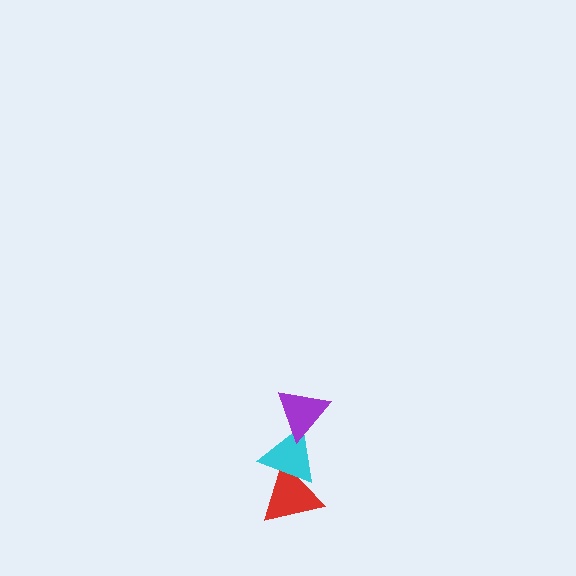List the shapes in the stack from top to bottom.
From top to bottom: the purple triangle, the cyan triangle, the red triangle.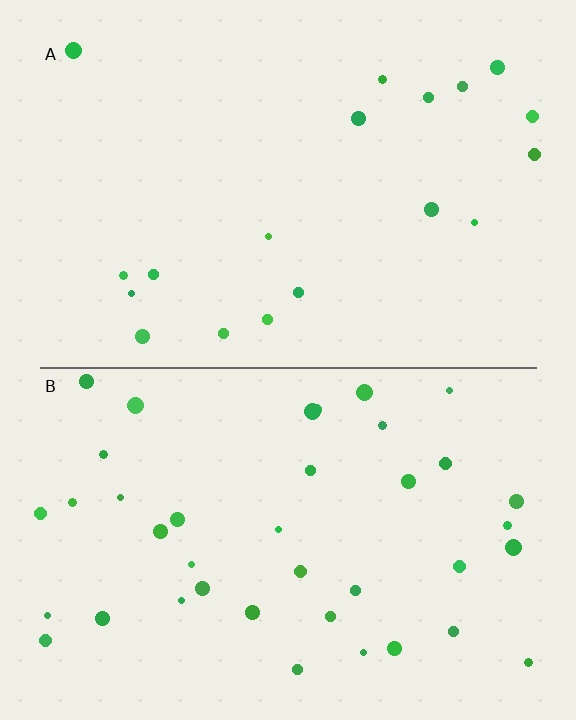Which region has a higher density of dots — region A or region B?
B (the bottom).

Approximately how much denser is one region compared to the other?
Approximately 2.1× — region B over region A.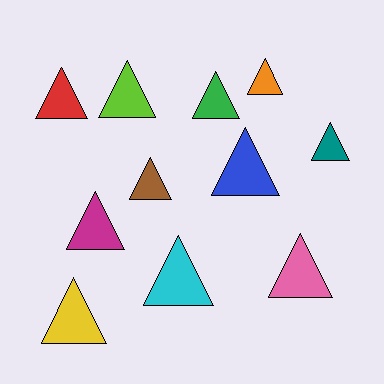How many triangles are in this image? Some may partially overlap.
There are 11 triangles.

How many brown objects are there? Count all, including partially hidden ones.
There is 1 brown object.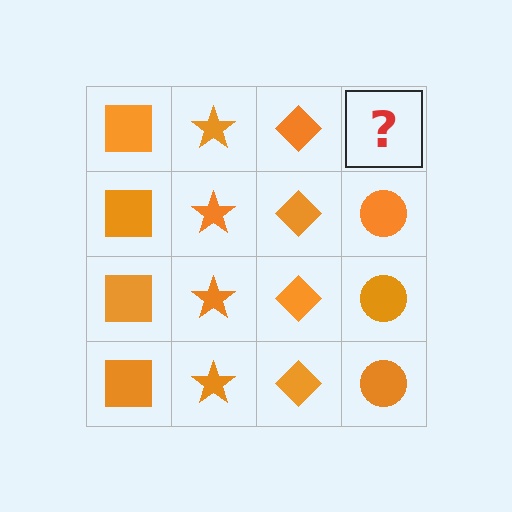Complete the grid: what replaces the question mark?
The question mark should be replaced with an orange circle.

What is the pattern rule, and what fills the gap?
The rule is that each column has a consistent shape. The gap should be filled with an orange circle.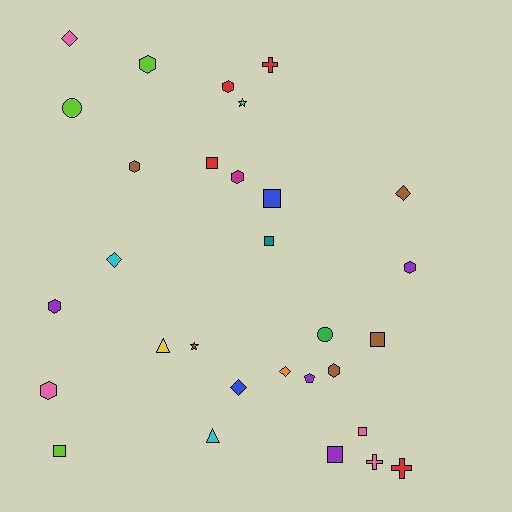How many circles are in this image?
There are 2 circles.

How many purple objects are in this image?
There are 4 purple objects.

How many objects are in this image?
There are 30 objects.